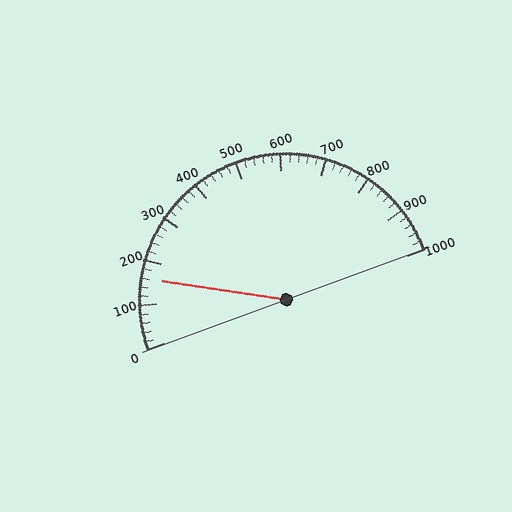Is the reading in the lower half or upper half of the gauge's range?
The reading is in the lower half of the range (0 to 1000).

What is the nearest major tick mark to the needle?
The nearest major tick mark is 200.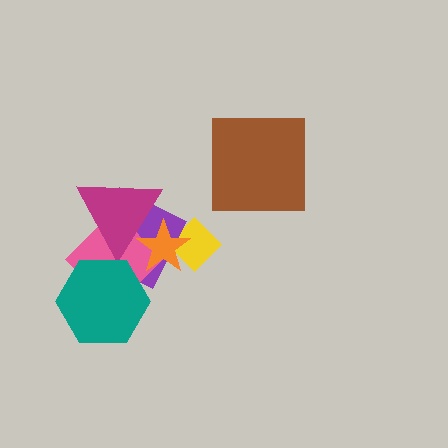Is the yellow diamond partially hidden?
Yes, it is partially covered by another shape.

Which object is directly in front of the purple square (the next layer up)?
The pink diamond is directly in front of the purple square.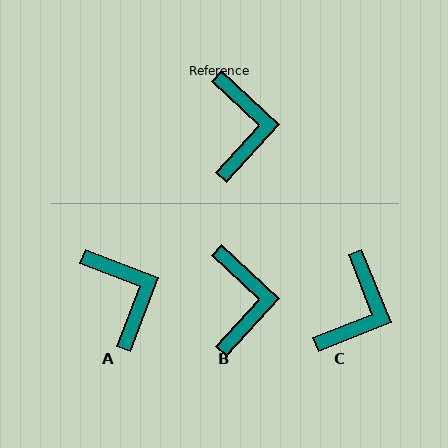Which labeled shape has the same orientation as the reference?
B.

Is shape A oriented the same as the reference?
No, it is off by about 22 degrees.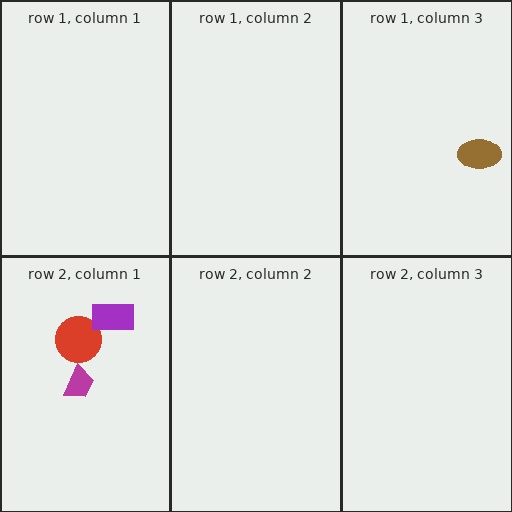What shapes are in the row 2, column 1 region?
The red circle, the purple rectangle, the magenta trapezoid.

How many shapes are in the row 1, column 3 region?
1.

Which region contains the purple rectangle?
The row 2, column 1 region.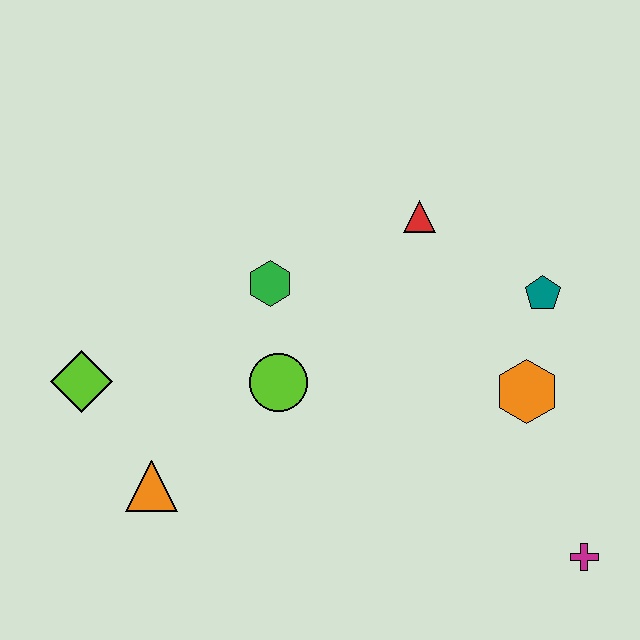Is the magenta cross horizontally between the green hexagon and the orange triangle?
No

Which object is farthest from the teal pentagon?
The lime diamond is farthest from the teal pentagon.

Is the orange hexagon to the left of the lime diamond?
No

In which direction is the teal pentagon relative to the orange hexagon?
The teal pentagon is above the orange hexagon.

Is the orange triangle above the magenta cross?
Yes